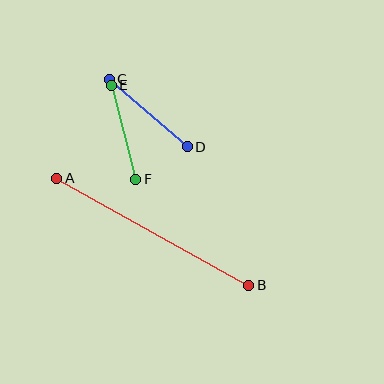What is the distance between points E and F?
The distance is approximately 97 pixels.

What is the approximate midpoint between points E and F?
The midpoint is at approximately (124, 132) pixels.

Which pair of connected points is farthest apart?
Points A and B are farthest apart.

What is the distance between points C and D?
The distance is approximately 103 pixels.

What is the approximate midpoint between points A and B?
The midpoint is at approximately (153, 232) pixels.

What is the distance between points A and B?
The distance is approximately 220 pixels.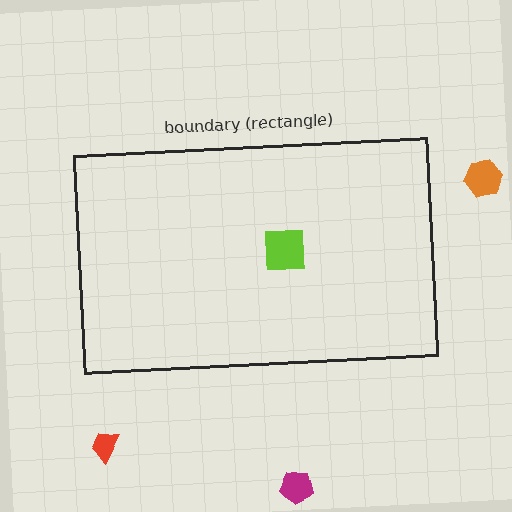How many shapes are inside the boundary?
1 inside, 3 outside.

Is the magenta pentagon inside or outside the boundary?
Outside.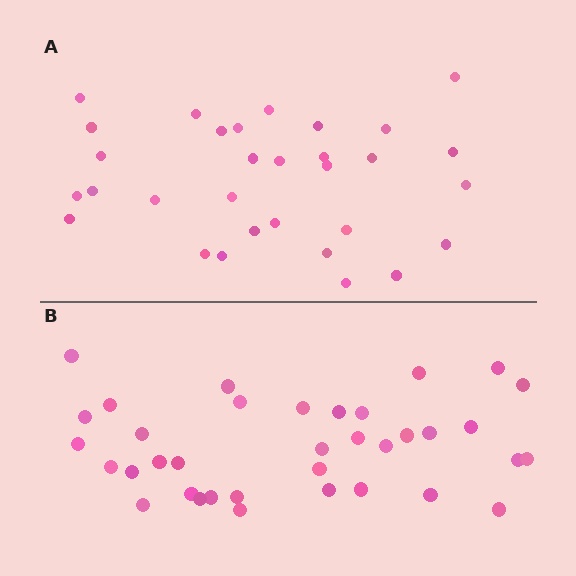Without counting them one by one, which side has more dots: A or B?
Region B (the bottom region) has more dots.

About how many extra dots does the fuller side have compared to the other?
Region B has about 5 more dots than region A.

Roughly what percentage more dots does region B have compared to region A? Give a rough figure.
About 15% more.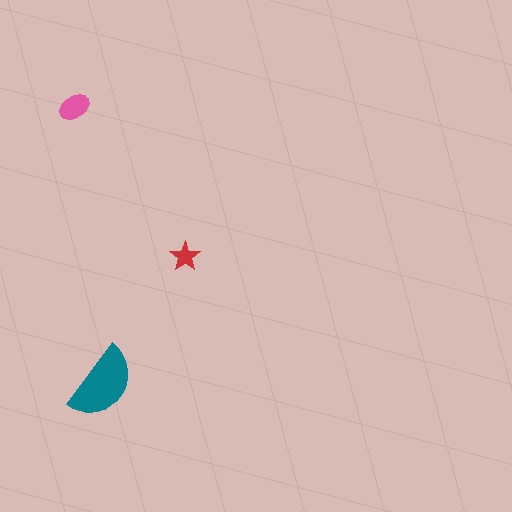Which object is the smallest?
The red star.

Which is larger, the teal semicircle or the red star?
The teal semicircle.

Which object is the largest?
The teal semicircle.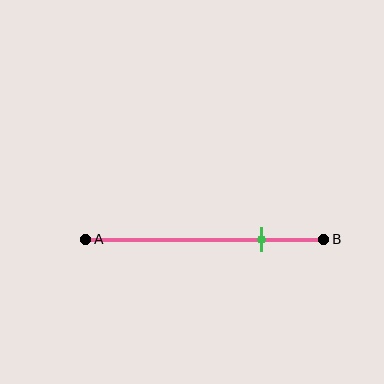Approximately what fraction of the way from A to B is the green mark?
The green mark is approximately 75% of the way from A to B.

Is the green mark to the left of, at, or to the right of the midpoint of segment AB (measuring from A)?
The green mark is to the right of the midpoint of segment AB.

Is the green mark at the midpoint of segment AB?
No, the mark is at about 75% from A, not at the 50% midpoint.